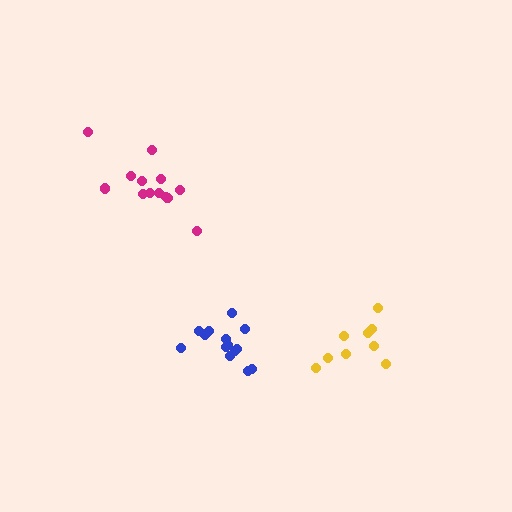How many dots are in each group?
Group 1: 14 dots, Group 2: 9 dots, Group 3: 13 dots (36 total).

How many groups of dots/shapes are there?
There are 3 groups.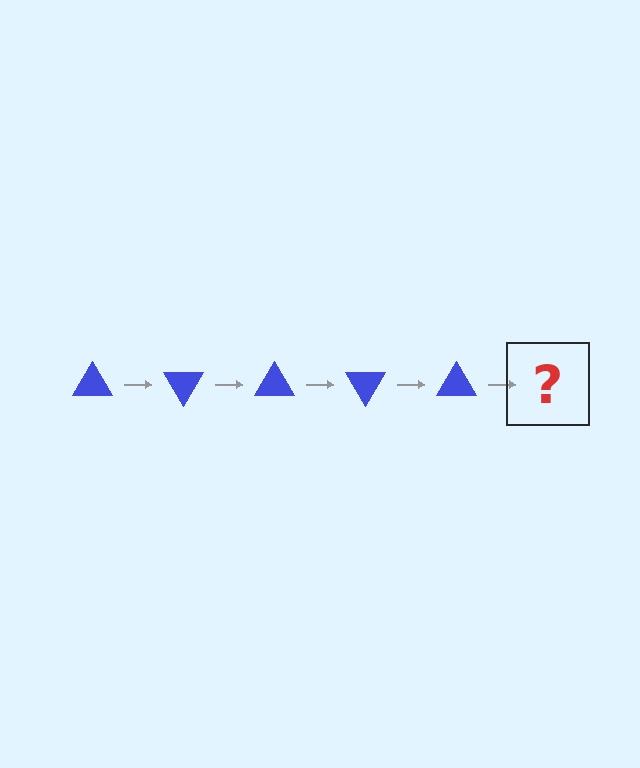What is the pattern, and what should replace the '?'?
The pattern is that the triangle rotates 60 degrees each step. The '?' should be a blue triangle rotated 300 degrees.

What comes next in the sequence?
The next element should be a blue triangle rotated 300 degrees.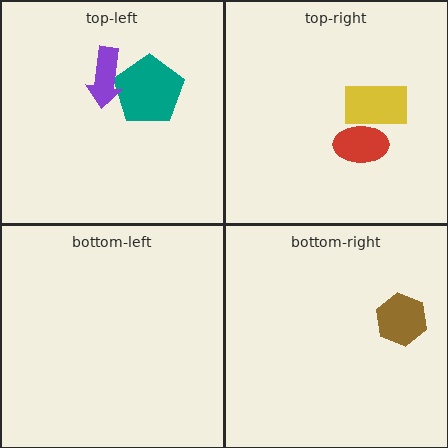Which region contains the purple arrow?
The top-left region.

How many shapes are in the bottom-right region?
1.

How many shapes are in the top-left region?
2.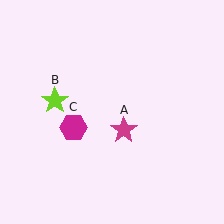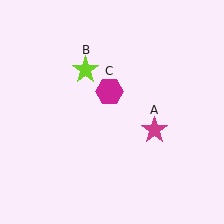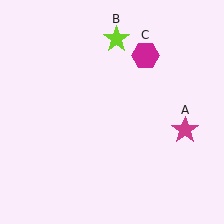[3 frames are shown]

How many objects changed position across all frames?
3 objects changed position: magenta star (object A), lime star (object B), magenta hexagon (object C).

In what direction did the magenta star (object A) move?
The magenta star (object A) moved right.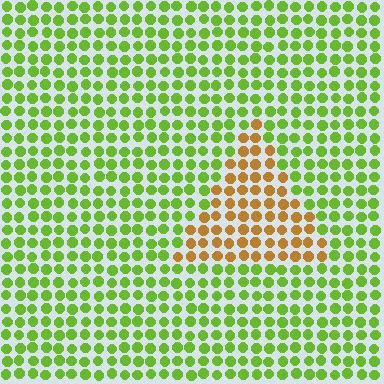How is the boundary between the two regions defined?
The boundary is defined purely by a slight shift in hue (about 60 degrees). Spacing, size, and orientation are identical on both sides.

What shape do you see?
I see a triangle.